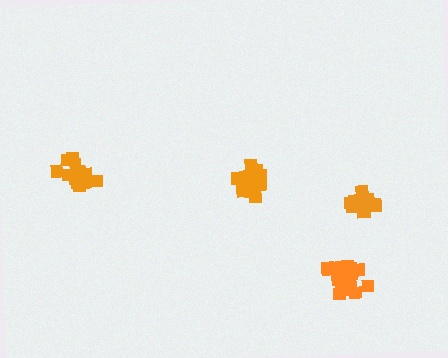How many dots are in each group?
Group 1: 17 dots, Group 2: 15 dots, Group 3: 20 dots, Group 4: 20 dots (72 total).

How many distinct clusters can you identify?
There are 4 distinct clusters.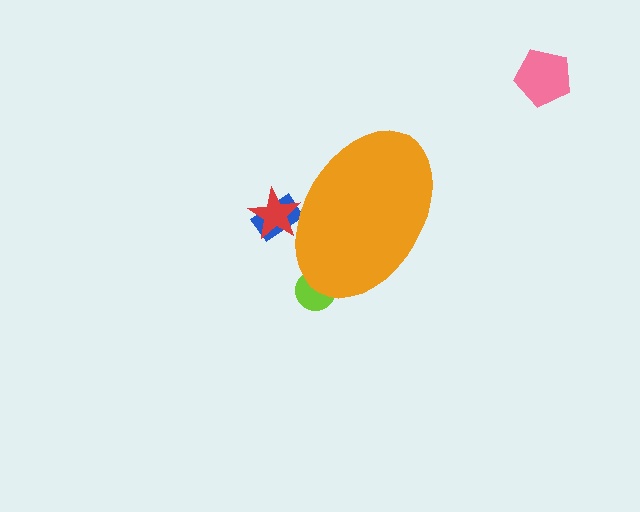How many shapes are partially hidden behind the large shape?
3 shapes are partially hidden.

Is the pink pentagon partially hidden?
No, the pink pentagon is fully visible.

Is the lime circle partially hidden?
Yes, the lime circle is partially hidden behind the orange ellipse.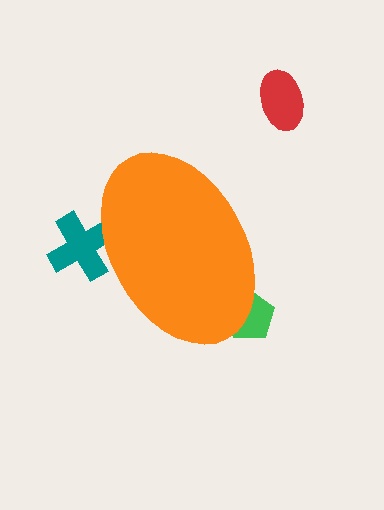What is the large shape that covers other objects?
An orange ellipse.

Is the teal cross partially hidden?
Yes, the teal cross is partially hidden behind the orange ellipse.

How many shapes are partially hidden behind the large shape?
2 shapes are partially hidden.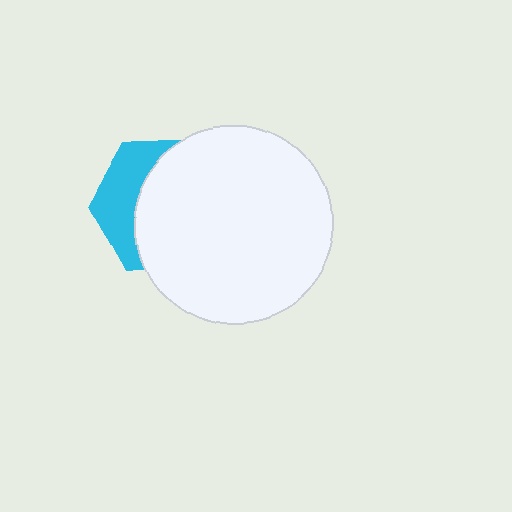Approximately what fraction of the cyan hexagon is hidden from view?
Roughly 66% of the cyan hexagon is hidden behind the white circle.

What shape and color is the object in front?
The object in front is a white circle.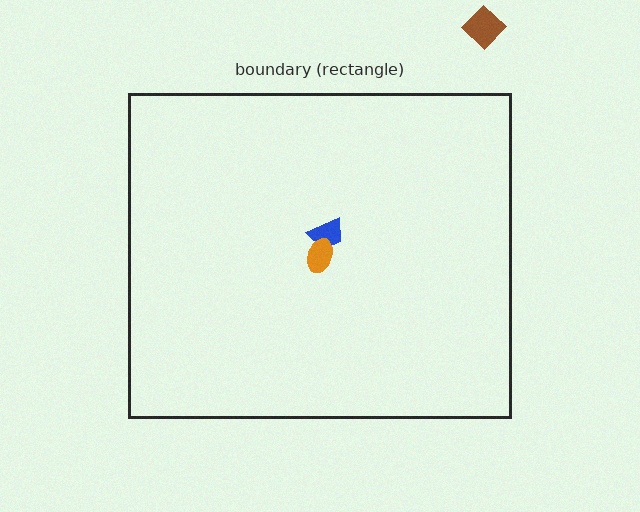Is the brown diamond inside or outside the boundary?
Outside.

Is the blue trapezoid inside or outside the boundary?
Inside.